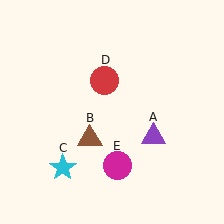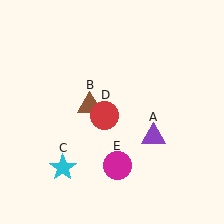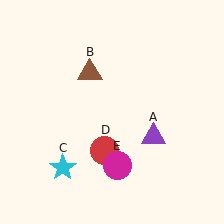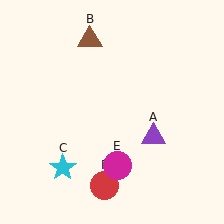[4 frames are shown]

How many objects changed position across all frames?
2 objects changed position: brown triangle (object B), red circle (object D).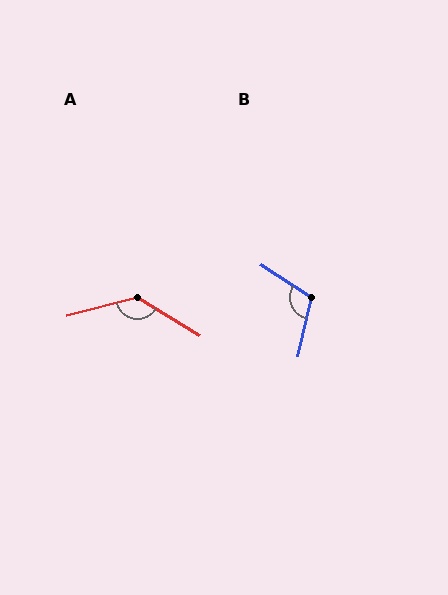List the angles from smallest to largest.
B (111°), A (135°).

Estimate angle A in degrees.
Approximately 135 degrees.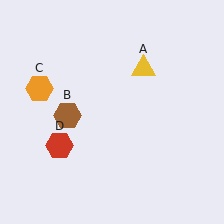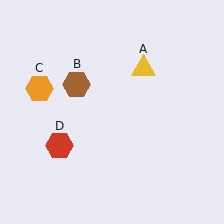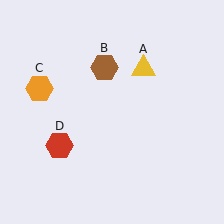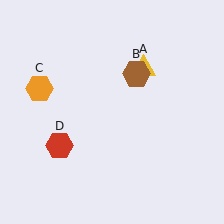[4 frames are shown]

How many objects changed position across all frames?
1 object changed position: brown hexagon (object B).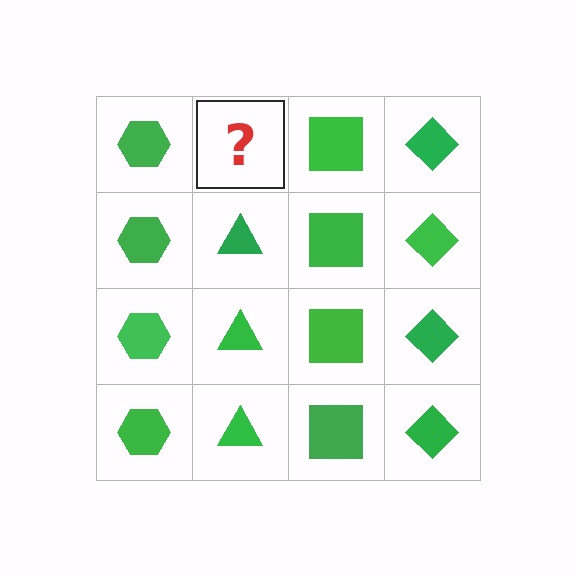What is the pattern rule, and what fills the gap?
The rule is that each column has a consistent shape. The gap should be filled with a green triangle.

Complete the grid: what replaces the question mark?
The question mark should be replaced with a green triangle.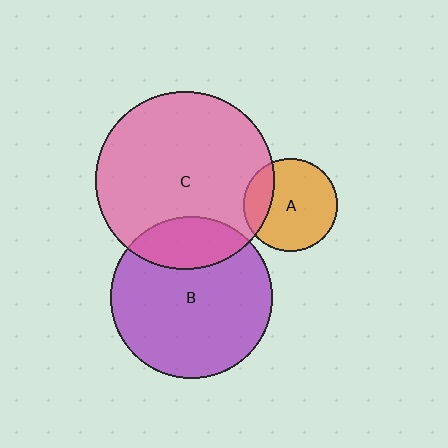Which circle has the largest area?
Circle C (pink).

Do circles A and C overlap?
Yes.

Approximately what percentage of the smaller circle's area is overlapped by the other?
Approximately 20%.